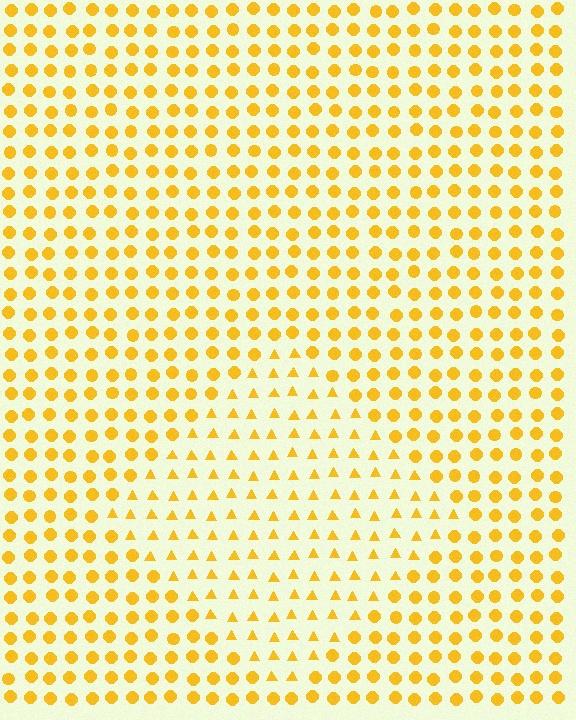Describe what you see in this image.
The image is filled with small yellow elements arranged in a uniform grid. A diamond-shaped region contains triangles, while the surrounding area contains circles. The boundary is defined purely by the change in element shape.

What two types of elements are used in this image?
The image uses triangles inside the diamond region and circles outside it.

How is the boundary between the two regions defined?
The boundary is defined by a change in element shape: triangles inside vs. circles outside. All elements share the same color and spacing.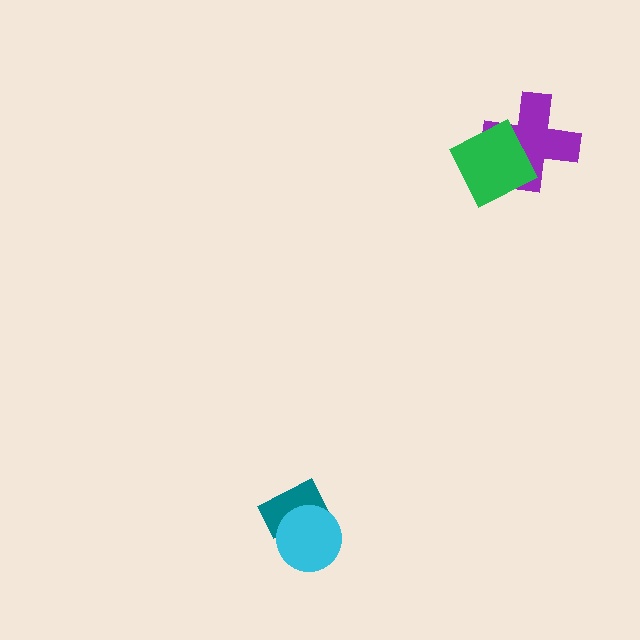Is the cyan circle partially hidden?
No, no other shape covers it.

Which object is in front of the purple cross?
The green diamond is in front of the purple cross.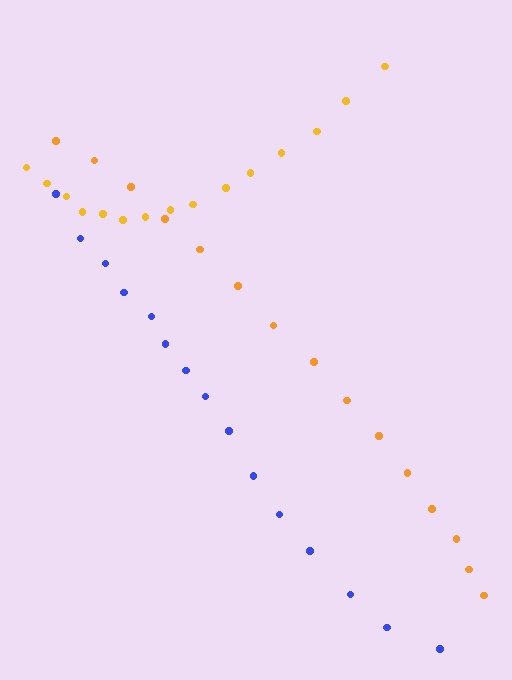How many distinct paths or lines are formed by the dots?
There are 3 distinct paths.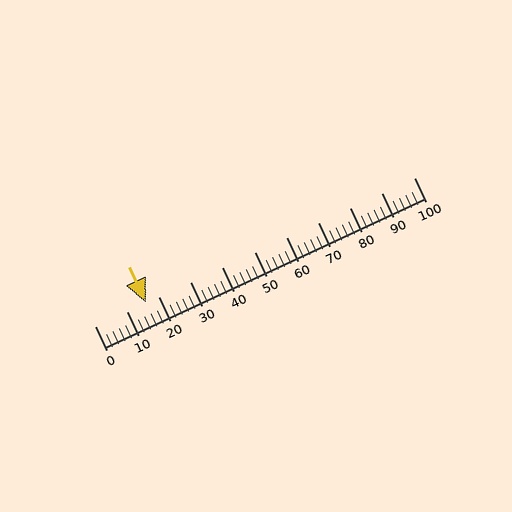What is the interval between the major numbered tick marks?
The major tick marks are spaced 10 units apart.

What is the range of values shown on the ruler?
The ruler shows values from 0 to 100.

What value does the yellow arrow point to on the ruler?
The yellow arrow points to approximately 16.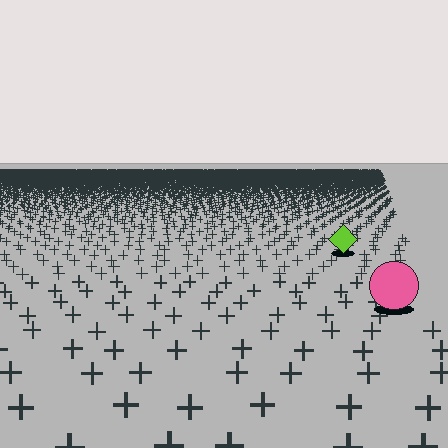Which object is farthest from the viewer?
The lime diamond is farthest from the viewer. It appears smaller and the ground texture around it is denser.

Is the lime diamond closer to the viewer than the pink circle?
No. The pink circle is closer — you can tell from the texture gradient: the ground texture is coarser near it.